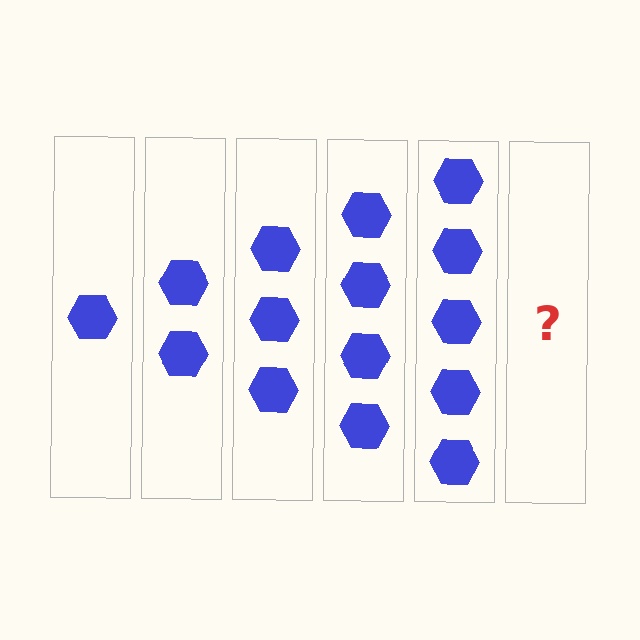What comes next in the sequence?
The next element should be 6 hexagons.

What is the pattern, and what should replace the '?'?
The pattern is that each step adds one more hexagon. The '?' should be 6 hexagons.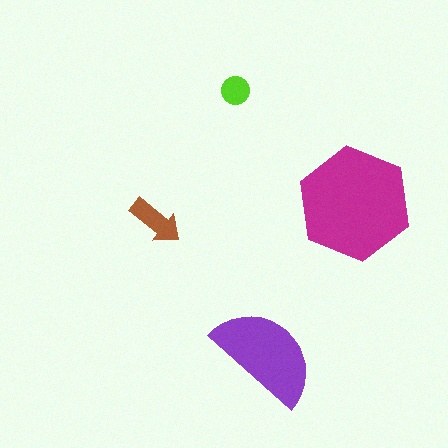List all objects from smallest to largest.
The lime circle, the brown arrow, the purple semicircle, the magenta hexagon.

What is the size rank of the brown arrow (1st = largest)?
3rd.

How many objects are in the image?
There are 4 objects in the image.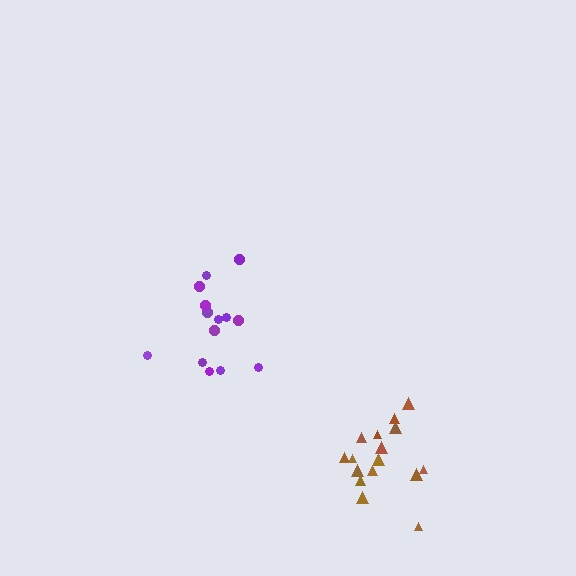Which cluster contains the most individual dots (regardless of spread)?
Brown (16).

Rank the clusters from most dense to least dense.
purple, brown.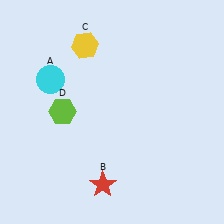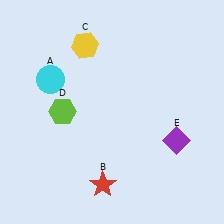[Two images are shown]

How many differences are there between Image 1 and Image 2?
There is 1 difference between the two images.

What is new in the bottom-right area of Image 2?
A purple diamond (E) was added in the bottom-right area of Image 2.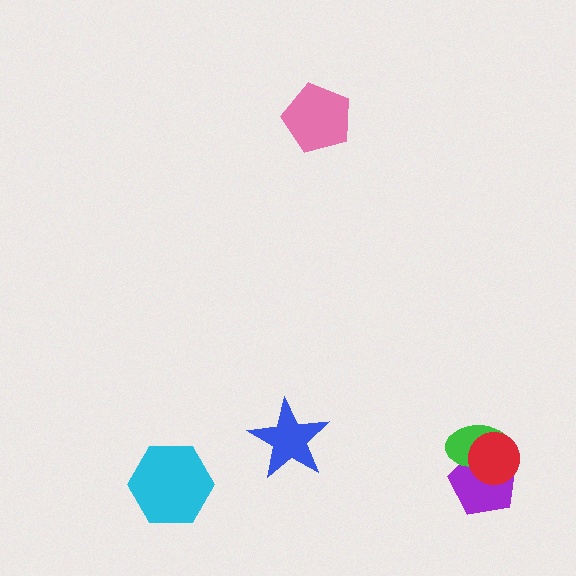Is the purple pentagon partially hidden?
Yes, it is partially covered by another shape.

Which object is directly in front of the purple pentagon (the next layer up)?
The green ellipse is directly in front of the purple pentagon.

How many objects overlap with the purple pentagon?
2 objects overlap with the purple pentagon.